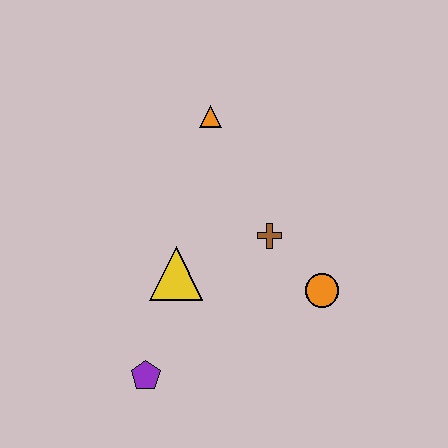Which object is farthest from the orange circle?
The orange triangle is farthest from the orange circle.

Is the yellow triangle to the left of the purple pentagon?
No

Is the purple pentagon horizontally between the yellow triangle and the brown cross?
No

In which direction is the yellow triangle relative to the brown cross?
The yellow triangle is to the left of the brown cross.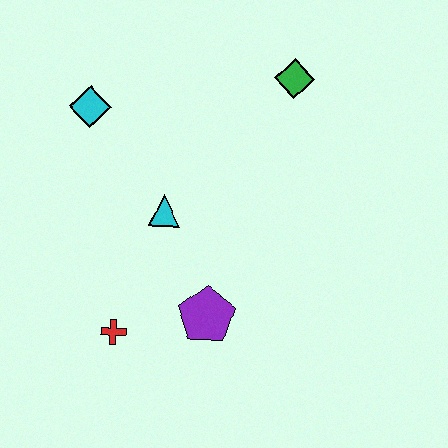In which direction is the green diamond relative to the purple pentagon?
The green diamond is above the purple pentagon.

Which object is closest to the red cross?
The purple pentagon is closest to the red cross.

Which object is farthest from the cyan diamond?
The purple pentagon is farthest from the cyan diamond.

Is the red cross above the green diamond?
No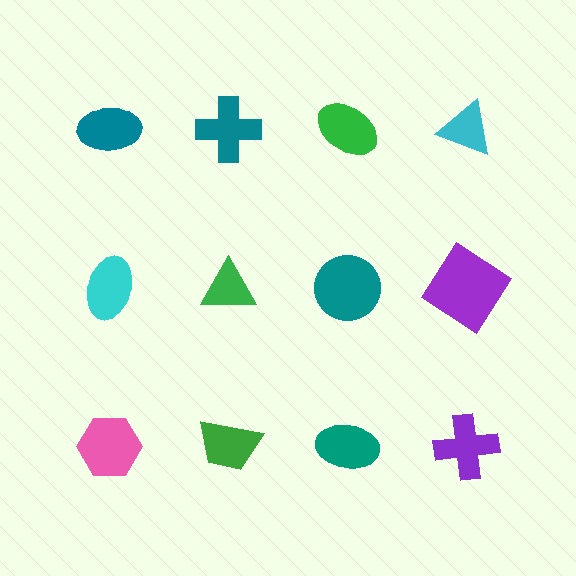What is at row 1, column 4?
A cyan triangle.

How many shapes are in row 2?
4 shapes.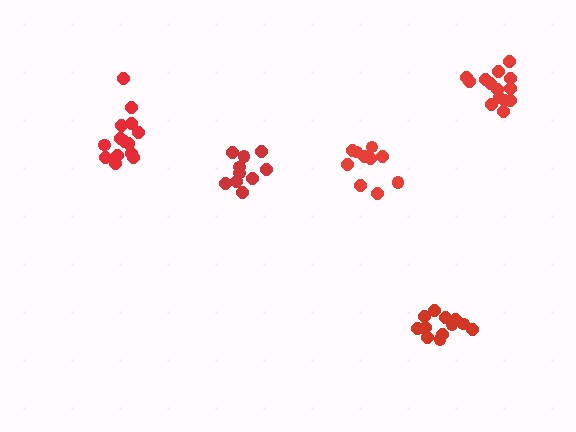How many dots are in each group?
Group 1: 14 dots, Group 2: 10 dots, Group 3: 13 dots, Group 4: 15 dots, Group 5: 10 dots (62 total).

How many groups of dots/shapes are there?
There are 5 groups.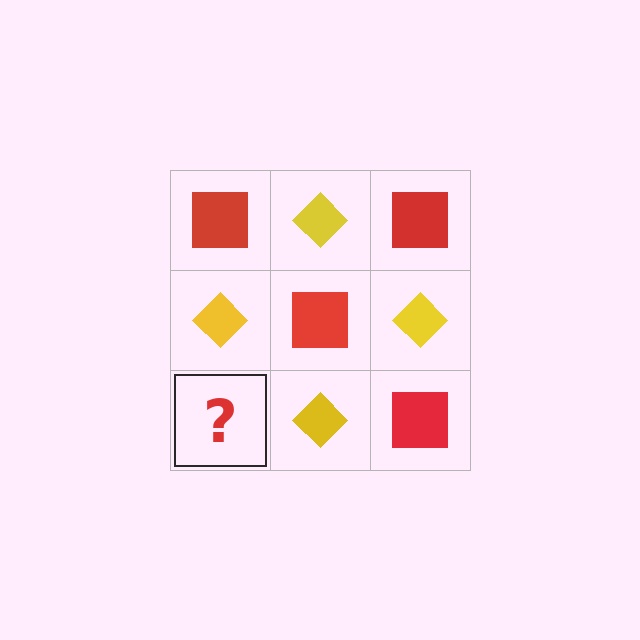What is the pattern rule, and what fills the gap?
The rule is that it alternates red square and yellow diamond in a checkerboard pattern. The gap should be filled with a red square.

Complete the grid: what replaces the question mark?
The question mark should be replaced with a red square.